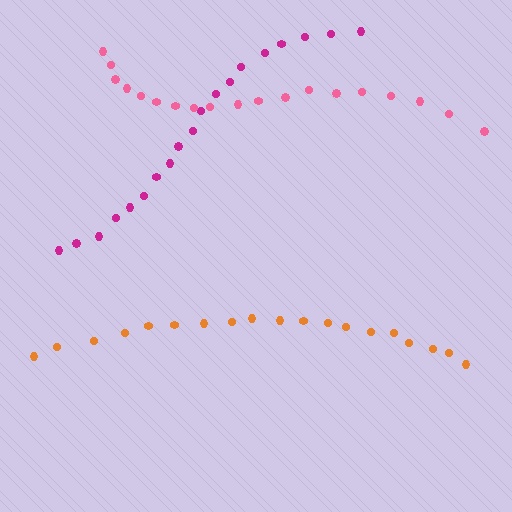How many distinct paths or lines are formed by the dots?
There are 3 distinct paths.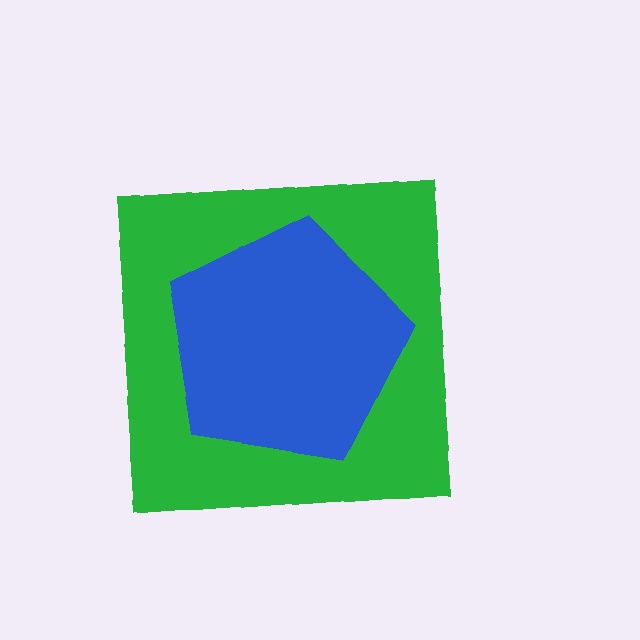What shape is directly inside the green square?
The blue pentagon.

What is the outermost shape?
The green square.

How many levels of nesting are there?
2.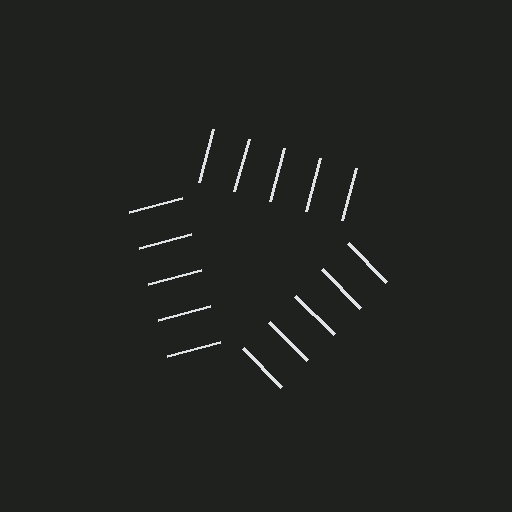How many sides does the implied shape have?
3 sides — the line-ends trace a triangle.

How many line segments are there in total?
15 — 5 along each of the 3 edges.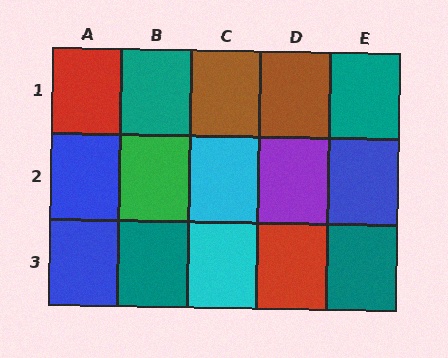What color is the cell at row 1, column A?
Red.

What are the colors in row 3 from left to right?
Blue, teal, cyan, red, teal.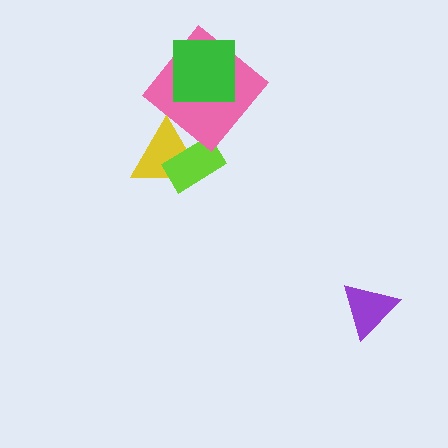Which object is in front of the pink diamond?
The green square is in front of the pink diamond.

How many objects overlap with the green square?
1 object overlaps with the green square.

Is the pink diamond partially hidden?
Yes, it is partially covered by another shape.